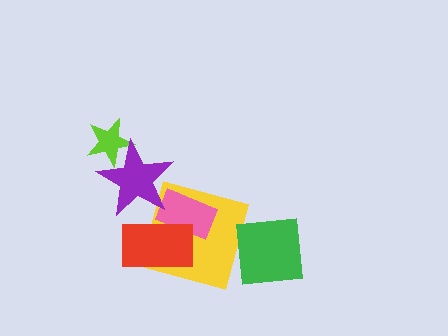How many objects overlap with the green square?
1 object overlaps with the green square.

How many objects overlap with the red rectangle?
2 objects overlap with the red rectangle.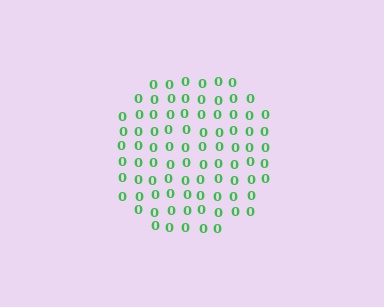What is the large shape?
The large shape is a circle.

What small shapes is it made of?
It is made of small digit 0's.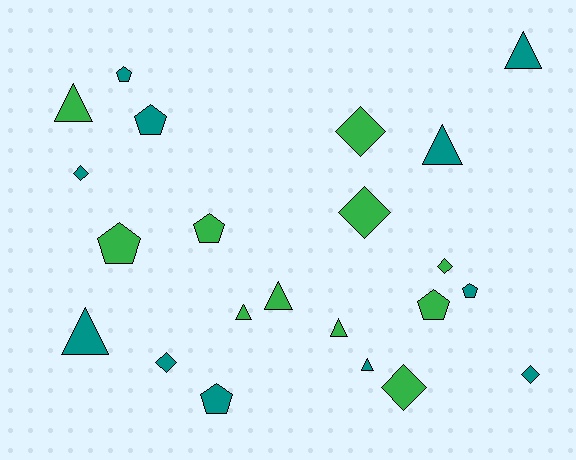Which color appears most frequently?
Green, with 11 objects.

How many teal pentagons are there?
There are 4 teal pentagons.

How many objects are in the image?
There are 22 objects.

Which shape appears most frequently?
Triangle, with 8 objects.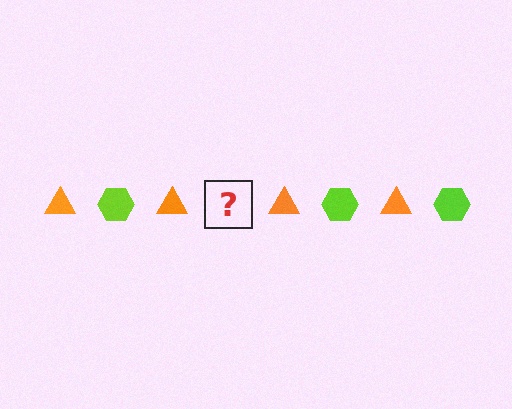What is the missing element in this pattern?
The missing element is a lime hexagon.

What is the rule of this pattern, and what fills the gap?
The rule is that the pattern alternates between orange triangle and lime hexagon. The gap should be filled with a lime hexagon.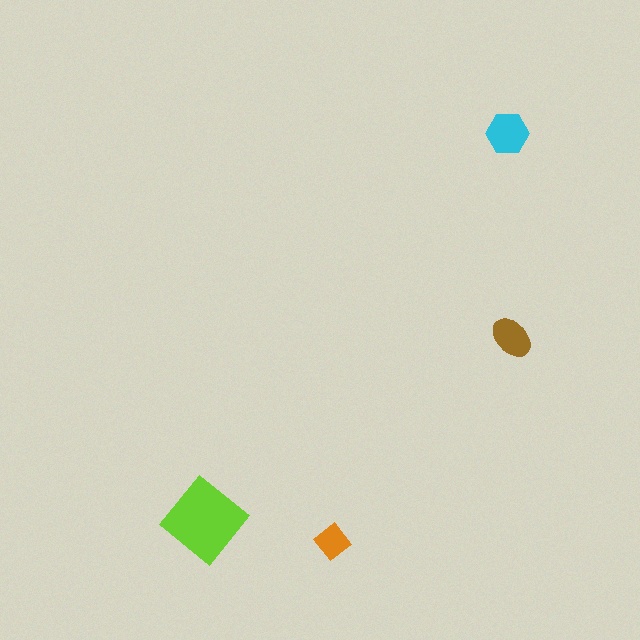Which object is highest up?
The cyan hexagon is topmost.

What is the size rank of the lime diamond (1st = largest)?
1st.